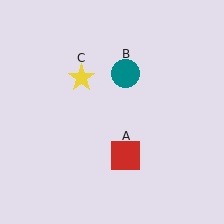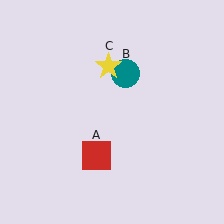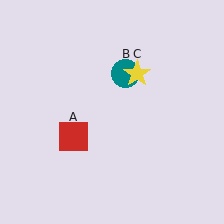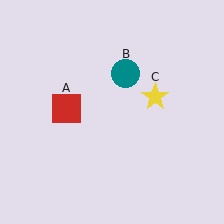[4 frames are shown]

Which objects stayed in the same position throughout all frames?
Teal circle (object B) remained stationary.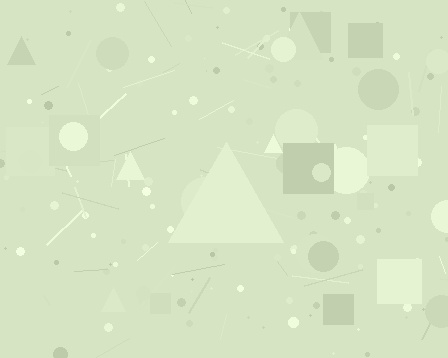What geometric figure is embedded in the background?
A triangle is embedded in the background.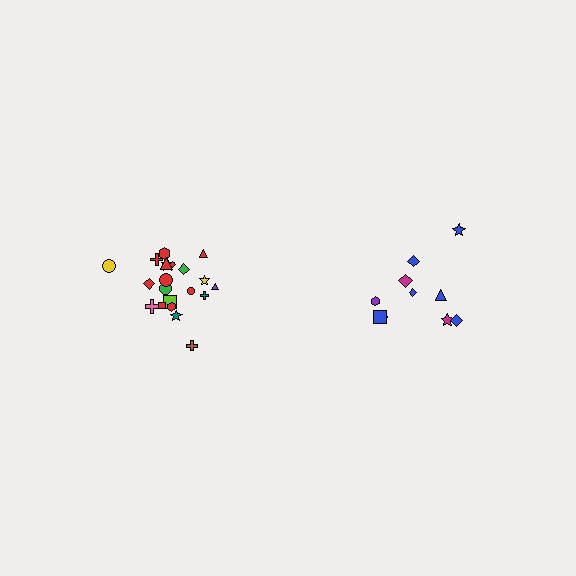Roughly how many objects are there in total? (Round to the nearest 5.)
Roughly 30 objects in total.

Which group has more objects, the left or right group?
The left group.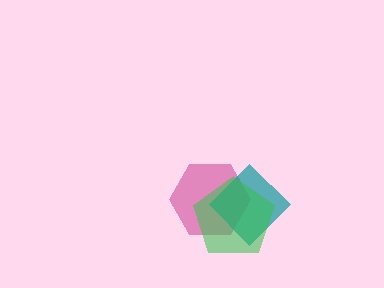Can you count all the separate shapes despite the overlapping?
Yes, there are 3 separate shapes.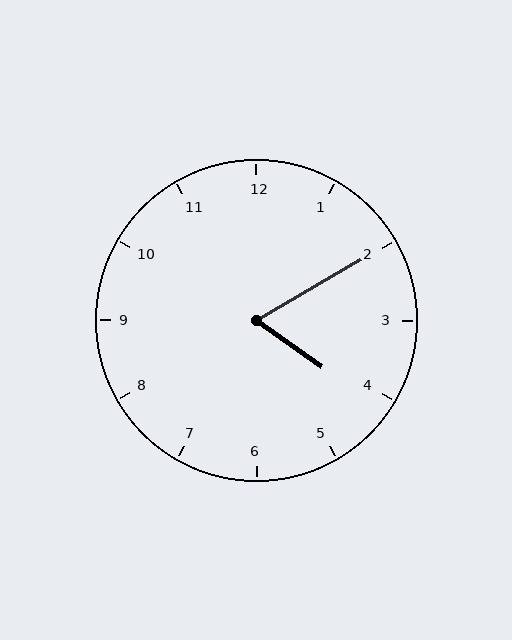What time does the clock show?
4:10.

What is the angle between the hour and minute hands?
Approximately 65 degrees.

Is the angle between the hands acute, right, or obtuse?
It is acute.